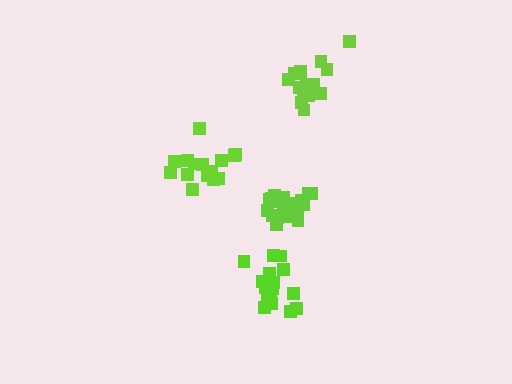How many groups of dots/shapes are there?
There are 4 groups.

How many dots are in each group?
Group 1: 17 dots, Group 2: 15 dots, Group 3: 21 dots, Group 4: 17 dots (70 total).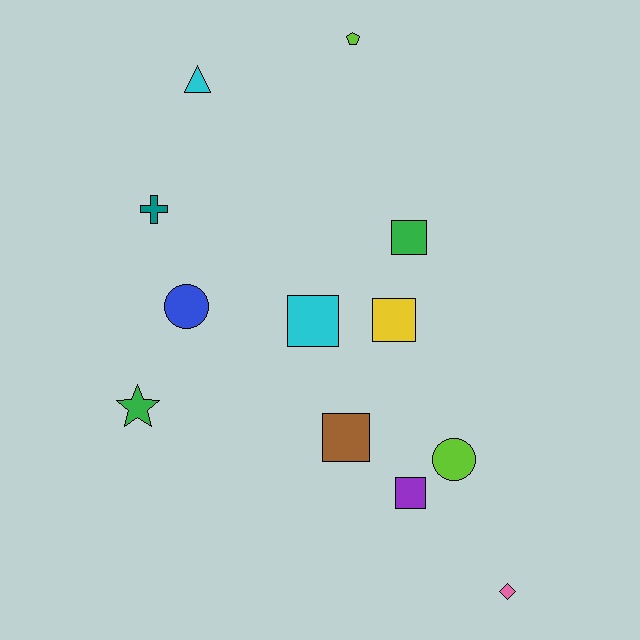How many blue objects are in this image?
There is 1 blue object.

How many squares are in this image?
There are 5 squares.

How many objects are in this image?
There are 12 objects.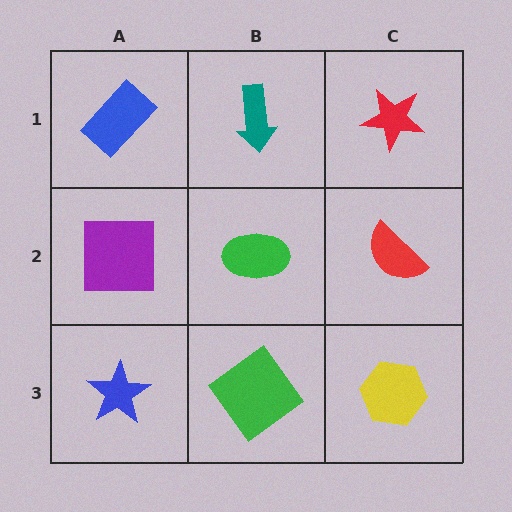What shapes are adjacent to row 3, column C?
A red semicircle (row 2, column C), a green diamond (row 3, column B).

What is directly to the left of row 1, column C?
A teal arrow.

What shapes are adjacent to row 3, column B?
A green ellipse (row 2, column B), a blue star (row 3, column A), a yellow hexagon (row 3, column C).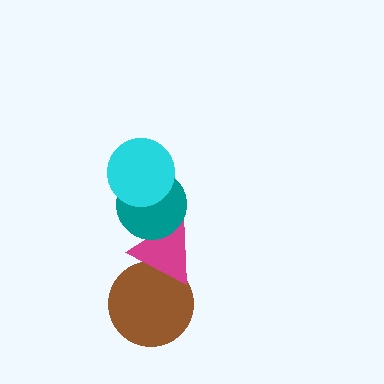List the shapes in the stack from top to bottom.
From top to bottom: the cyan circle, the teal circle, the magenta triangle, the brown circle.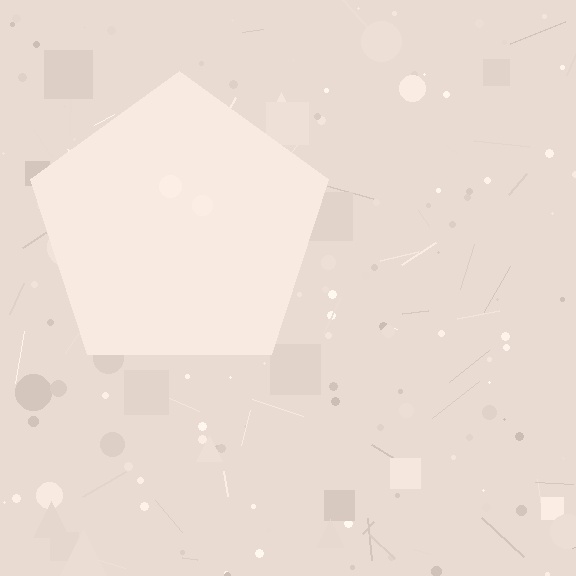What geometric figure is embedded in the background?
A pentagon is embedded in the background.